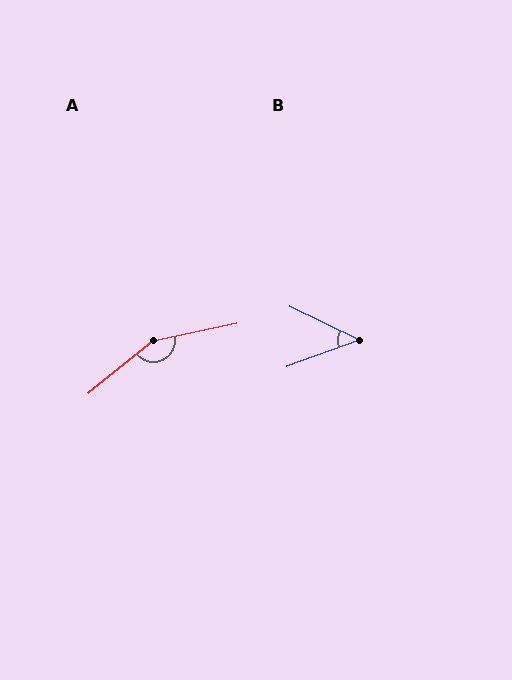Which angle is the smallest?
B, at approximately 46 degrees.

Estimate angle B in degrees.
Approximately 46 degrees.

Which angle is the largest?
A, at approximately 153 degrees.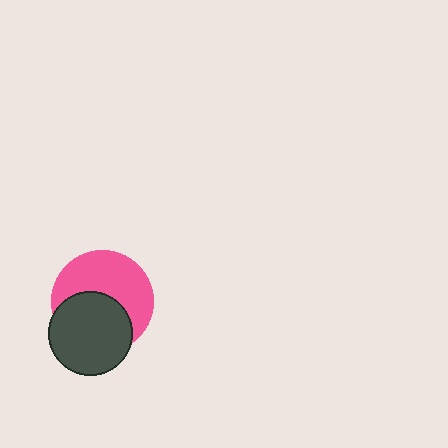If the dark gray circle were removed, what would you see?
You would see the complete pink circle.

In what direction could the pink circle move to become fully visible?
The pink circle could move up. That would shift it out from behind the dark gray circle entirely.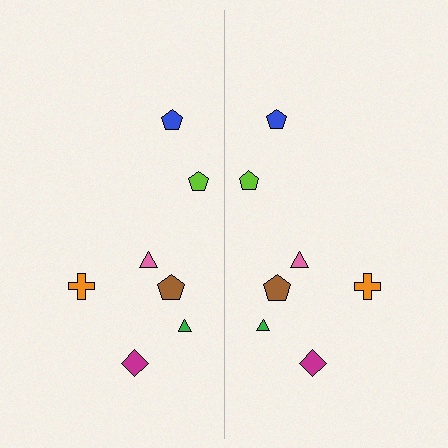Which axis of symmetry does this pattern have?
The pattern has a vertical axis of symmetry running through the center of the image.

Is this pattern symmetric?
Yes, this pattern has bilateral (reflection) symmetry.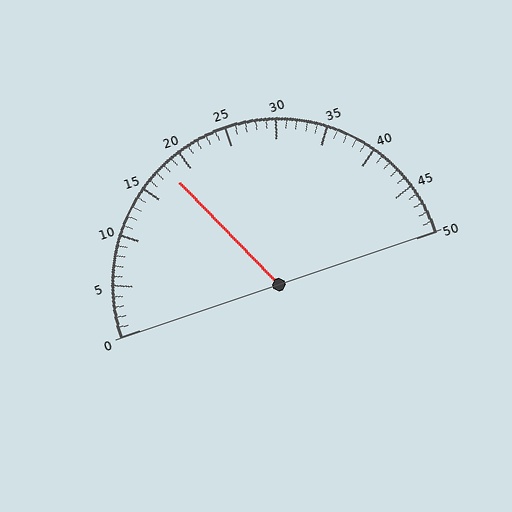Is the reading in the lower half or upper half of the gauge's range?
The reading is in the lower half of the range (0 to 50).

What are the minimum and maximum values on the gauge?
The gauge ranges from 0 to 50.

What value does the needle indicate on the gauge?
The needle indicates approximately 18.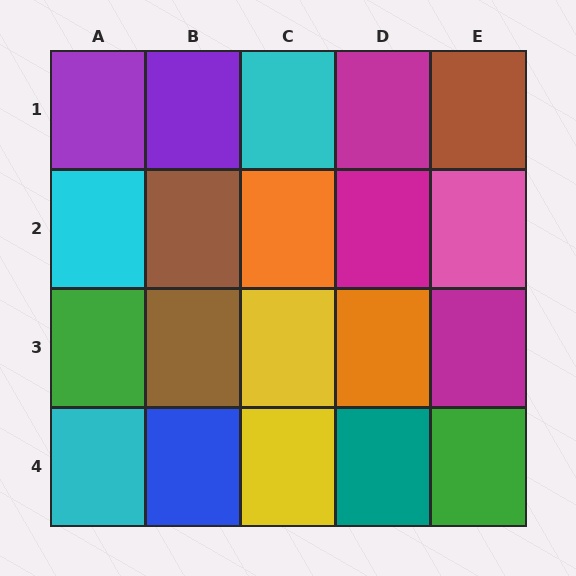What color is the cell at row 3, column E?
Magenta.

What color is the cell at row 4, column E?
Green.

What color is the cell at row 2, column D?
Magenta.